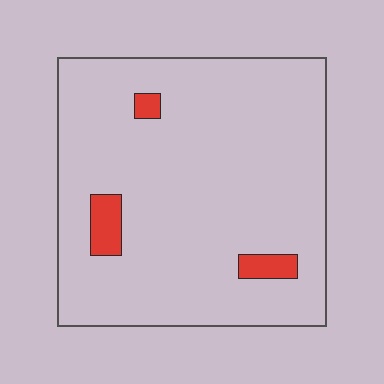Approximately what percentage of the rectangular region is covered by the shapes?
Approximately 5%.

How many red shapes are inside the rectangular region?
3.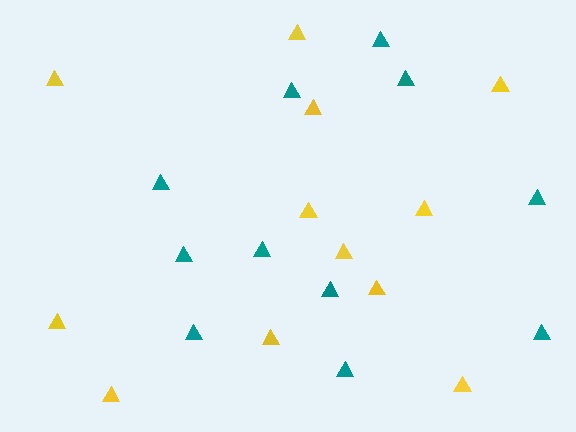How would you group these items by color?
There are 2 groups: one group of yellow triangles (12) and one group of teal triangles (11).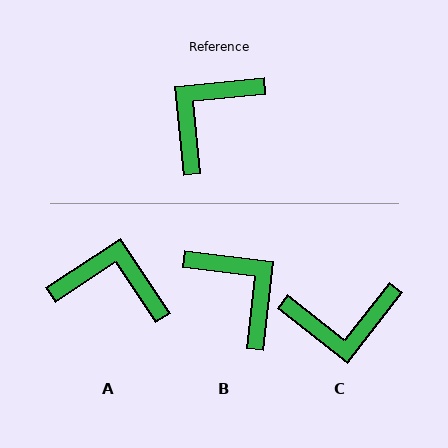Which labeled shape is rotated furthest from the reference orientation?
C, about 136 degrees away.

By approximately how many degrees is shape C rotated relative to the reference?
Approximately 136 degrees counter-clockwise.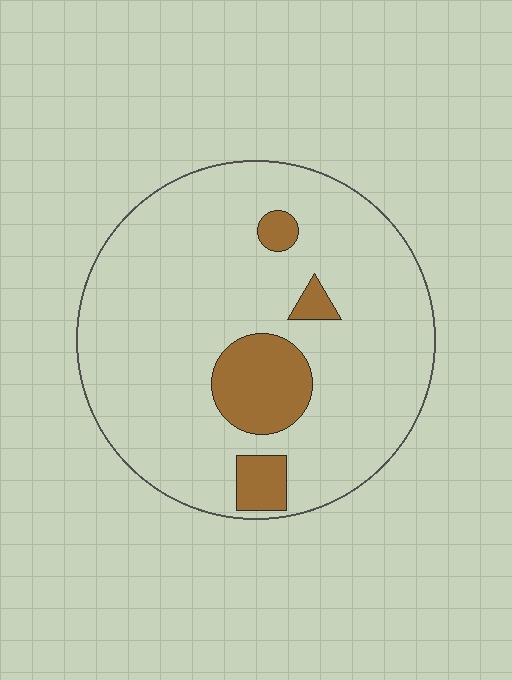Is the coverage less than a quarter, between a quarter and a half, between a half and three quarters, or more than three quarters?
Less than a quarter.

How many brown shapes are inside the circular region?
4.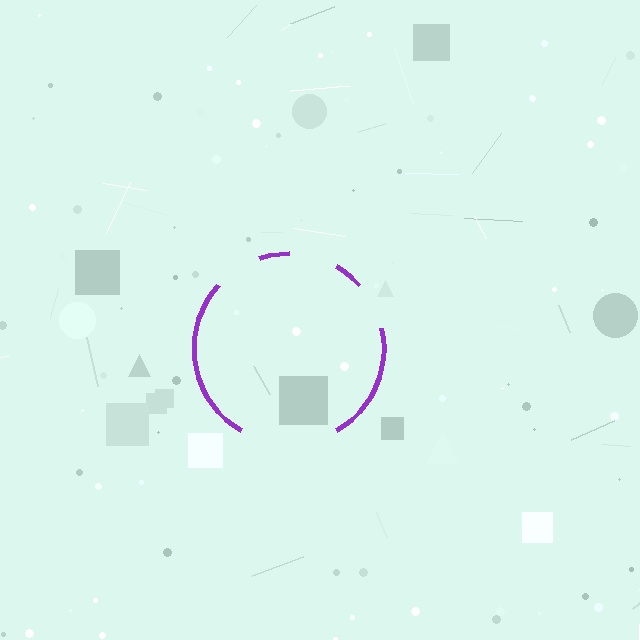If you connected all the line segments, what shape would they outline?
They would outline a circle.